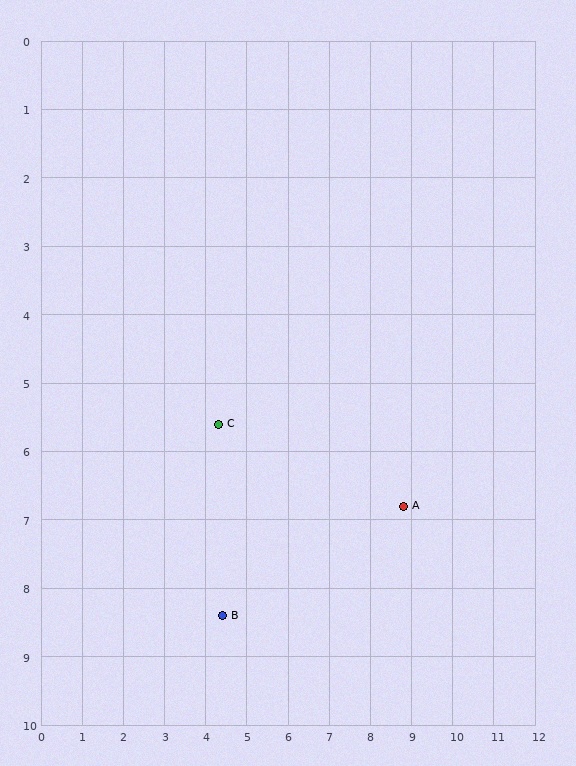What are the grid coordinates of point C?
Point C is at approximately (4.3, 5.6).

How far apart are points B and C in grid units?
Points B and C are about 2.8 grid units apart.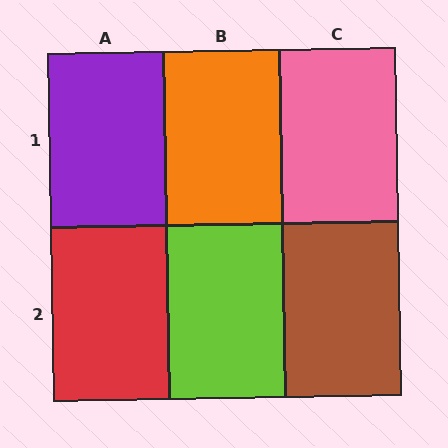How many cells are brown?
1 cell is brown.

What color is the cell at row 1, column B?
Orange.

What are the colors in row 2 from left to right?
Red, lime, brown.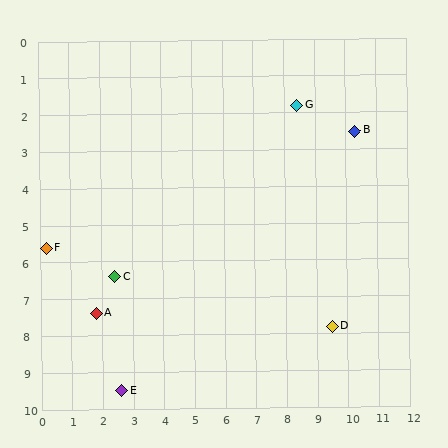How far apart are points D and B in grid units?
Points D and B are about 5.4 grid units apart.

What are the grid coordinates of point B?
Point B is at approximately (10.3, 2.5).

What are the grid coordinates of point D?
Point D is at approximately (9.5, 7.8).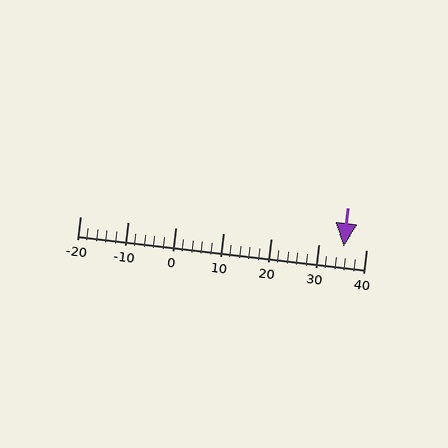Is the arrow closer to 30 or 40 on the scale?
The arrow is closer to 40.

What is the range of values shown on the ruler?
The ruler shows values from -20 to 40.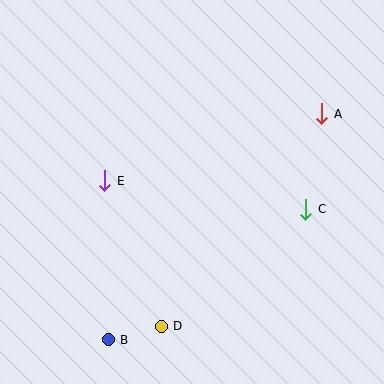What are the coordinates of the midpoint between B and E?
The midpoint between B and E is at (106, 260).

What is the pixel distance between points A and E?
The distance between A and E is 227 pixels.